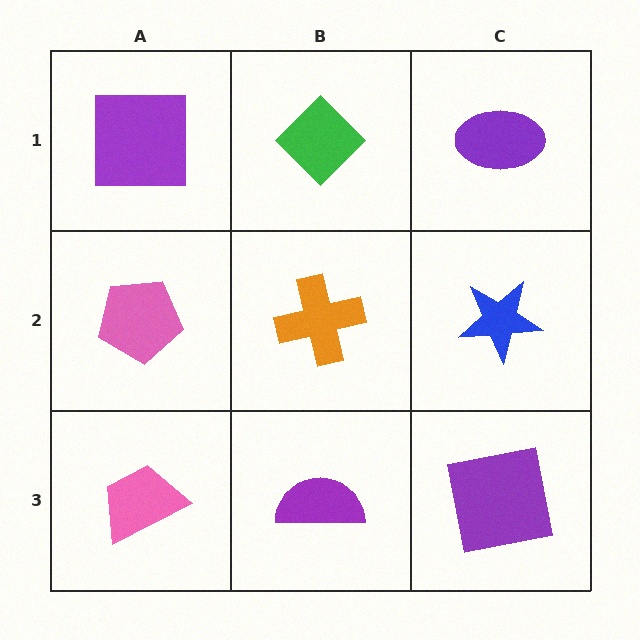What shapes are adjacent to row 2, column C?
A purple ellipse (row 1, column C), a purple square (row 3, column C), an orange cross (row 2, column B).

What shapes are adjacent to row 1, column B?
An orange cross (row 2, column B), a purple square (row 1, column A), a purple ellipse (row 1, column C).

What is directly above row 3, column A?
A pink pentagon.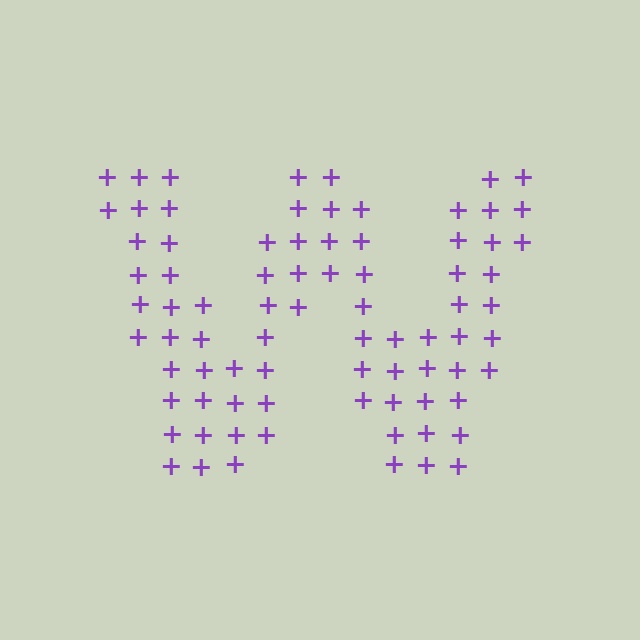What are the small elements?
The small elements are plus signs.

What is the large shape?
The large shape is the letter W.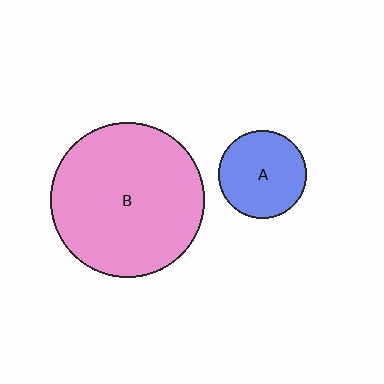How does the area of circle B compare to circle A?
Approximately 3.0 times.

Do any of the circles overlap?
No, none of the circles overlap.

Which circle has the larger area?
Circle B (pink).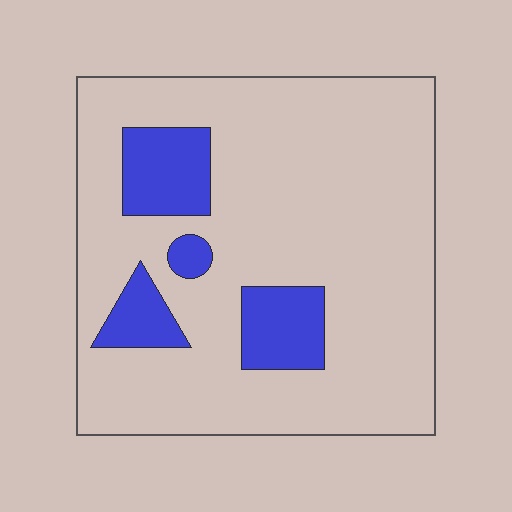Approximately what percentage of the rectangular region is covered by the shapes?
Approximately 15%.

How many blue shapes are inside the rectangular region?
4.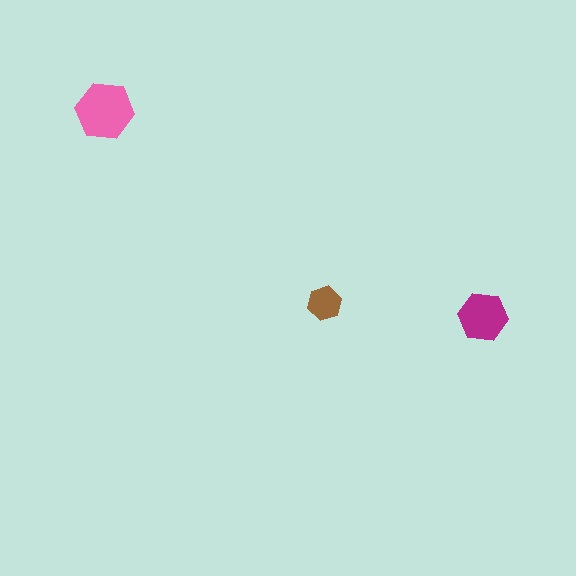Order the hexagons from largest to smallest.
the pink one, the magenta one, the brown one.